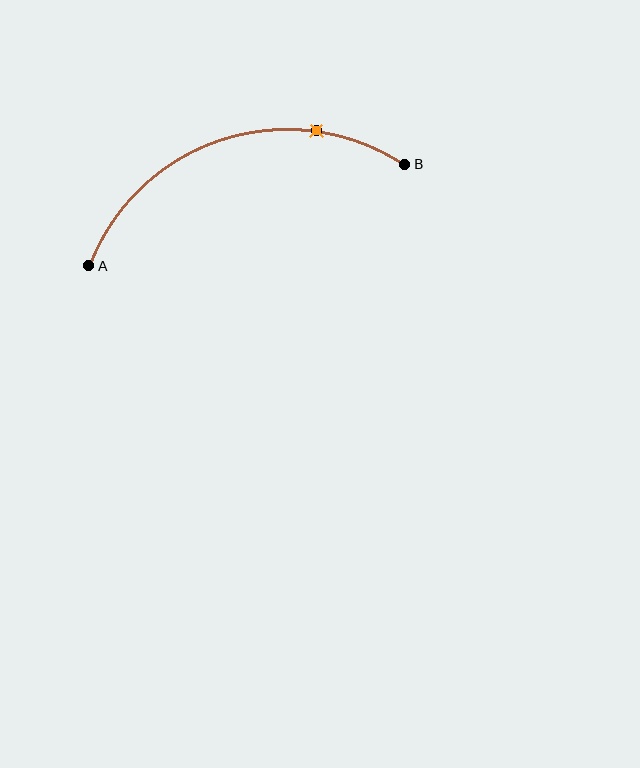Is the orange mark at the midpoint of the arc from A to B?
No. The orange mark lies on the arc but is closer to endpoint B. The arc midpoint would be at the point on the curve equidistant along the arc from both A and B.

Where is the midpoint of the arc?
The arc midpoint is the point on the curve farthest from the straight line joining A and B. It sits above that line.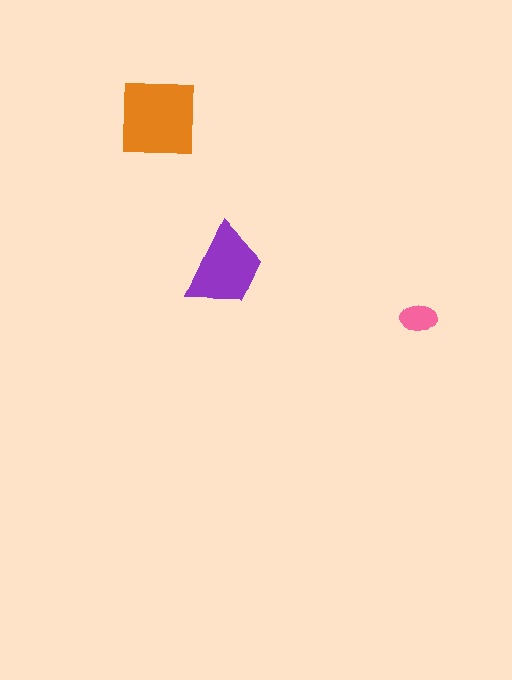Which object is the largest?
The orange square.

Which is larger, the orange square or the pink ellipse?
The orange square.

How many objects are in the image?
There are 3 objects in the image.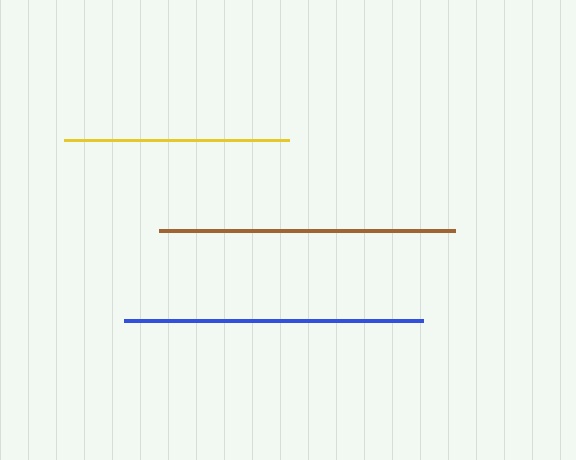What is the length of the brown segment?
The brown segment is approximately 296 pixels long.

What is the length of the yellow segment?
The yellow segment is approximately 225 pixels long.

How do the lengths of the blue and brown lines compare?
The blue and brown lines are approximately the same length.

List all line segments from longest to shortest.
From longest to shortest: blue, brown, yellow.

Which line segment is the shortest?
The yellow line is the shortest at approximately 225 pixels.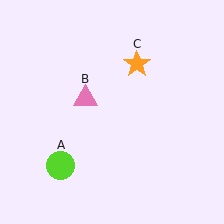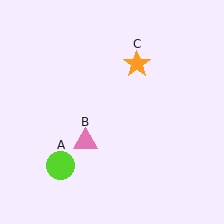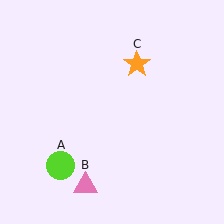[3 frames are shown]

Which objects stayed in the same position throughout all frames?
Lime circle (object A) and orange star (object C) remained stationary.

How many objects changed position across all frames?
1 object changed position: pink triangle (object B).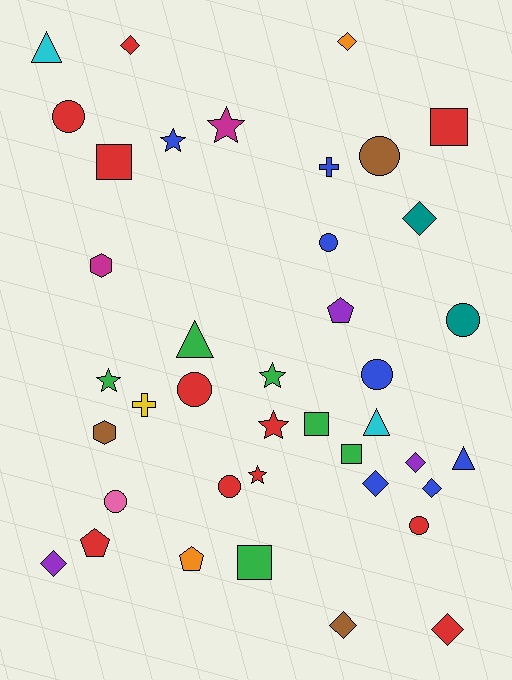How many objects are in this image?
There are 40 objects.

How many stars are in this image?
There are 6 stars.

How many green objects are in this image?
There are 6 green objects.